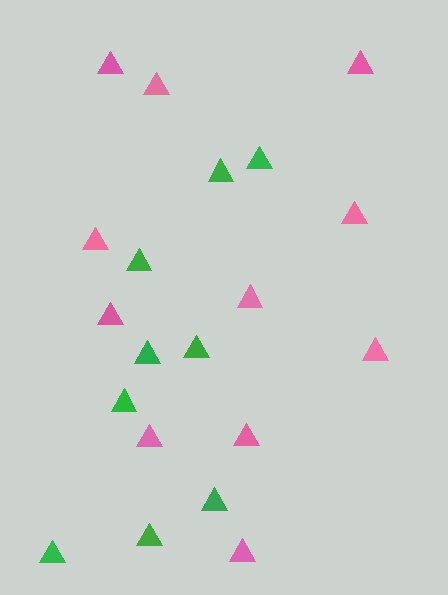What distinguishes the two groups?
There are 2 groups: one group of green triangles (9) and one group of pink triangles (11).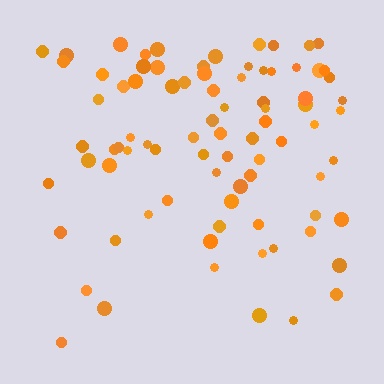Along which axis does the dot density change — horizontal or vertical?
Vertical.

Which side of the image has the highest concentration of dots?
The top.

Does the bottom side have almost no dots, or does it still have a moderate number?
Still a moderate number, just noticeably fewer than the top.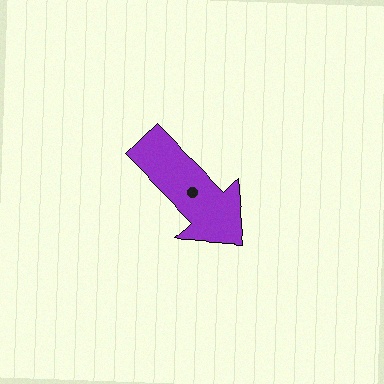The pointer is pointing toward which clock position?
Roughly 4 o'clock.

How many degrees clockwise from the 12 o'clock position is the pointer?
Approximately 135 degrees.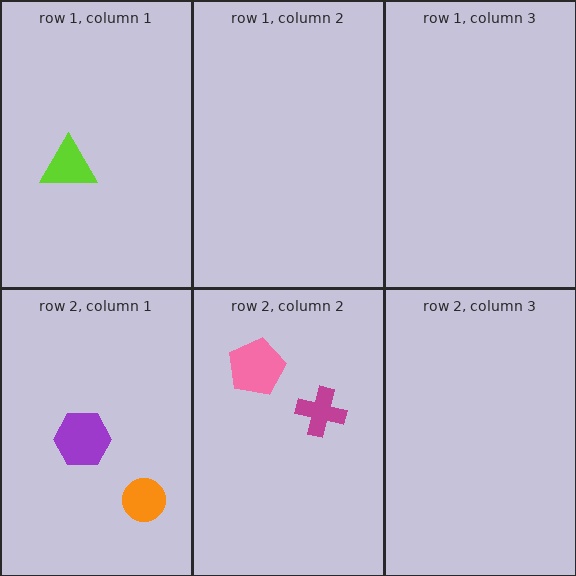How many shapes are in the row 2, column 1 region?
2.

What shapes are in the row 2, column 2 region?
The magenta cross, the pink pentagon.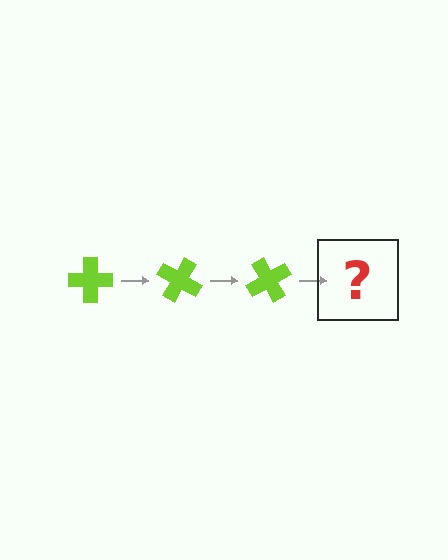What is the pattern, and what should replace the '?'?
The pattern is that the cross rotates 30 degrees each step. The '?' should be a lime cross rotated 90 degrees.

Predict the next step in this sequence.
The next step is a lime cross rotated 90 degrees.